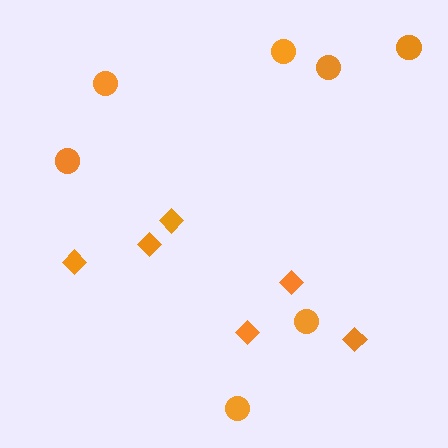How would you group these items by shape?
There are 2 groups: one group of circles (7) and one group of diamonds (6).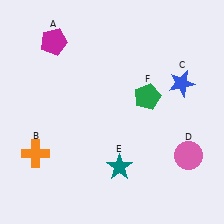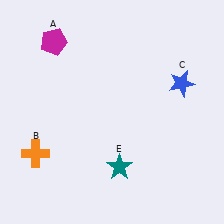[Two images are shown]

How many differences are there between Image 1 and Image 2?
There are 2 differences between the two images.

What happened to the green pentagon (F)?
The green pentagon (F) was removed in Image 2. It was in the top-right area of Image 1.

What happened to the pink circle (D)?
The pink circle (D) was removed in Image 2. It was in the bottom-right area of Image 1.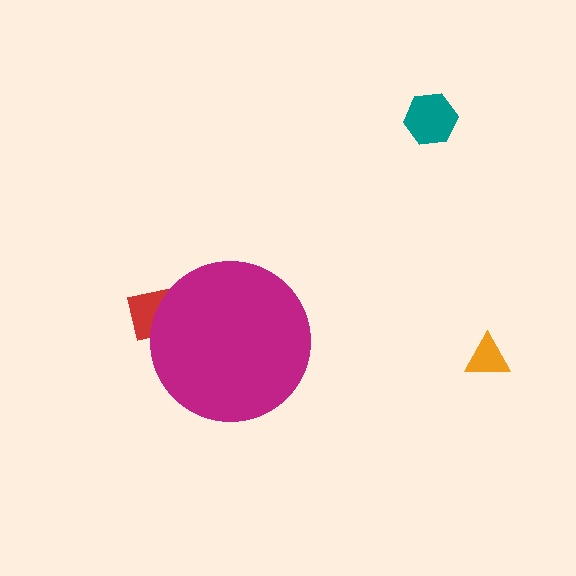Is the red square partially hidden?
Yes, the red square is partially hidden behind the magenta circle.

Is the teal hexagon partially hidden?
No, the teal hexagon is fully visible.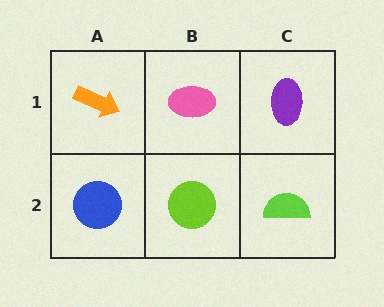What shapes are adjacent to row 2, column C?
A purple ellipse (row 1, column C), a lime circle (row 2, column B).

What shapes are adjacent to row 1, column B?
A lime circle (row 2, column B), an orange arrow (row 1, column A), a purple ellipse (row 1, column C).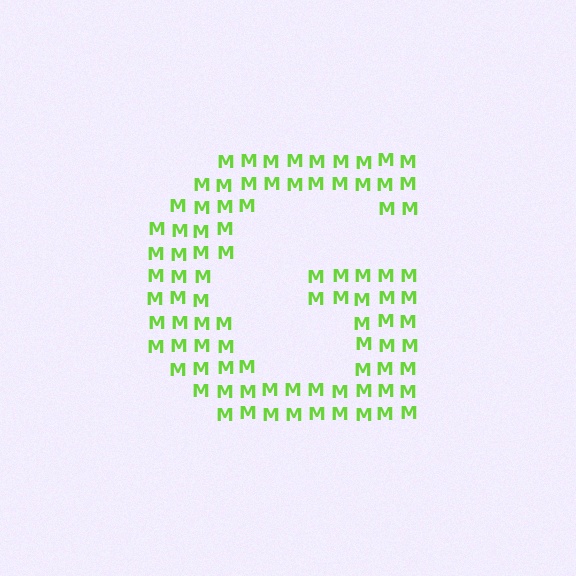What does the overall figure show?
The overall figure shows the letter G.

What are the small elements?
The small elements are letter M's.